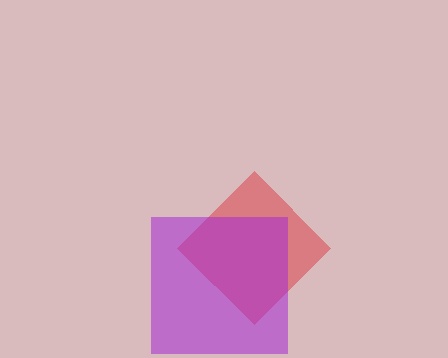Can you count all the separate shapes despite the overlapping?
Yes, there are 2 separate shapes.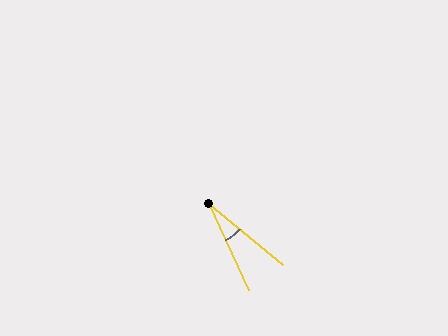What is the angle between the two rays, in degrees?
Approximately 26 degrees.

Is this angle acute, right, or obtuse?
It is acute.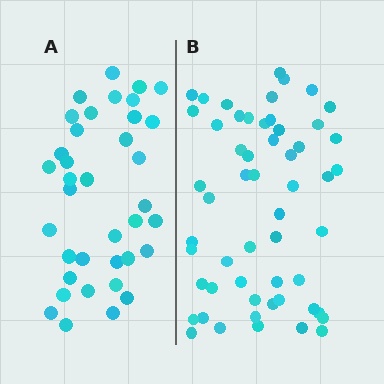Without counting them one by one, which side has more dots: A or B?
Region B (the right region) has more dots.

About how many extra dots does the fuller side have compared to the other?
Region B has approximately 20 more dots than region A.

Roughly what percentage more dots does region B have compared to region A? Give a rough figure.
About 50% more.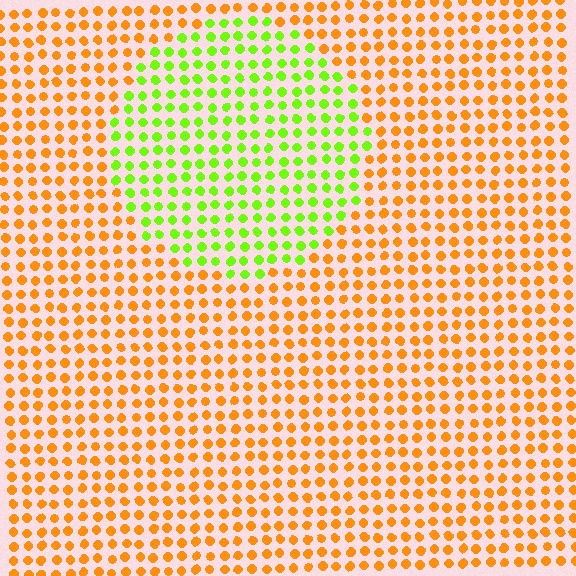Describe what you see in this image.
The image is filled with small orange elements in a uniform arrangement. A circle-shaped region is visible where the elements are tinted to a slightly different hue, forming a subtle color boundary.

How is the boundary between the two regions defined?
The boundary is defined purely by a slight shift in hue (about 63 degrees). Spacing, size, and orientation are identical on both sides.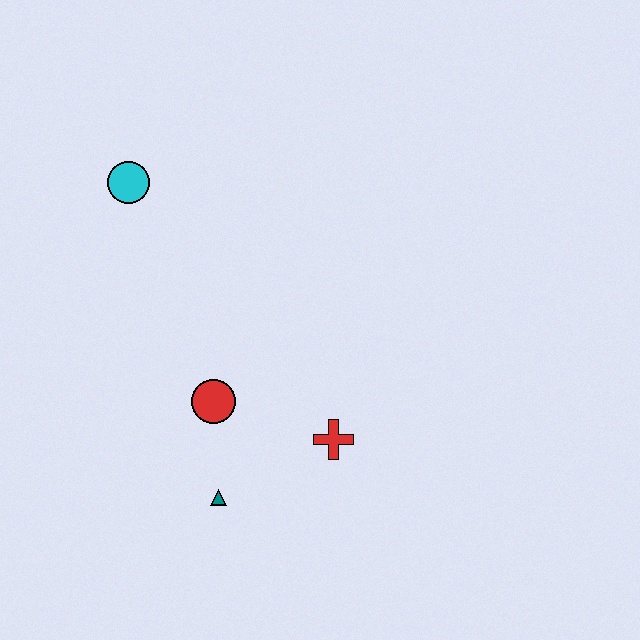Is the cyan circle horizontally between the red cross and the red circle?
No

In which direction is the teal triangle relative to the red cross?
The teal triangle is to the left of the red cross.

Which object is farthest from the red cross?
The cyan circle is farthest from the red cross.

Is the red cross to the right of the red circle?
Yes